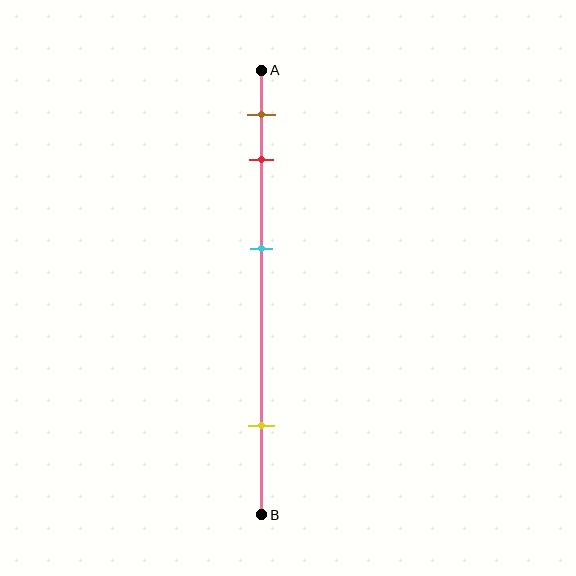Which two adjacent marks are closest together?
The brown and red marks are the closest adjacent pair.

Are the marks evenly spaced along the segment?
No, the marks are not evenly spaced.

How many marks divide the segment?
There are 4 marks dividing the segment.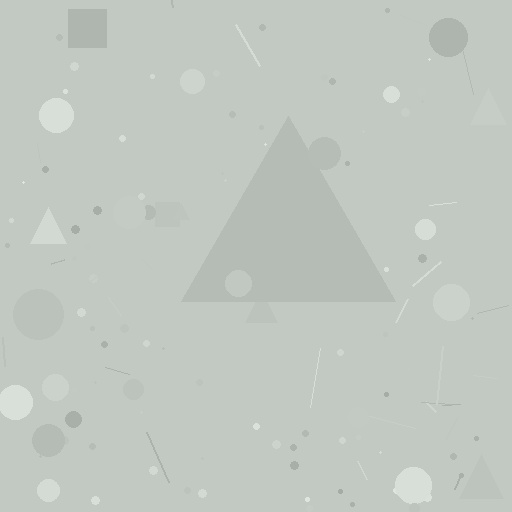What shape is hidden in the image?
A triangle is hidden in the image.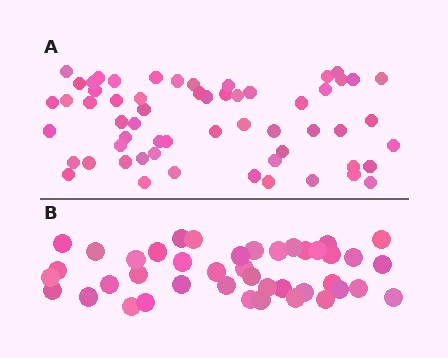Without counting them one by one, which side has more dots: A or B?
Region A (the top region) has more dots.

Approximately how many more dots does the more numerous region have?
Region A has approximately 15 more dots than region B.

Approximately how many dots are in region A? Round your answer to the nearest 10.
About 60 dots. (The exact count is 59, which rounds to 60.)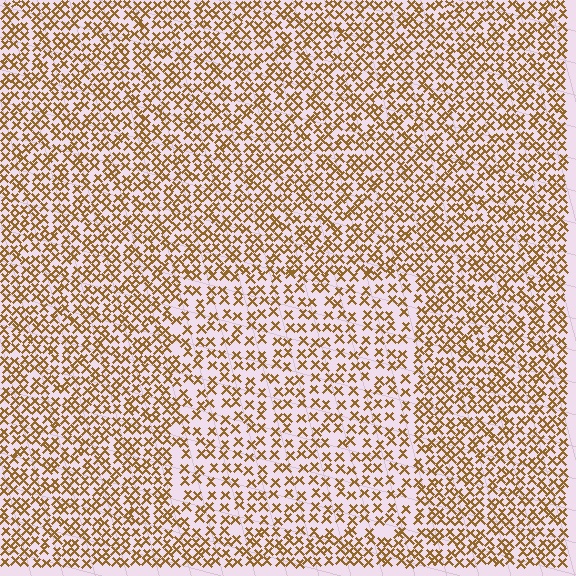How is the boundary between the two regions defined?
The boundary is defined by a change in element density (approximately 1.6x ratio). All elements are the same color, size, and shape.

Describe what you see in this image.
The image contains small brown elements arranged at two different densities. A rectangle-shaped region is visible where the elements are less densely packed than the surrounding area.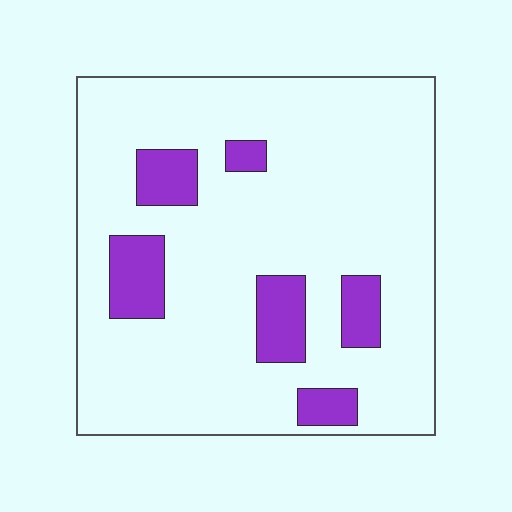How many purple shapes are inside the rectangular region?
6.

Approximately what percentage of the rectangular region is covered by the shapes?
Approximately 15%.